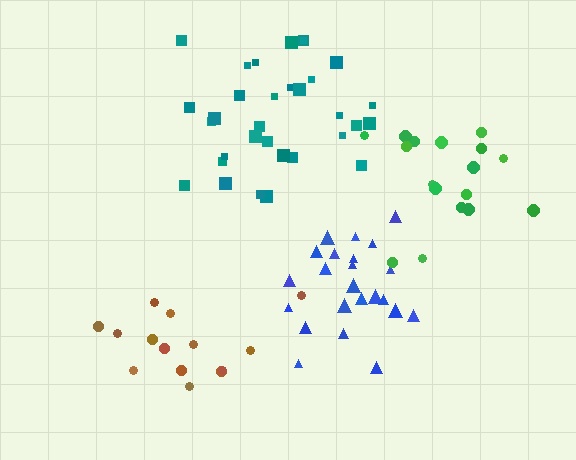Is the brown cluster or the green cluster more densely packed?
Green.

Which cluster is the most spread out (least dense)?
Brown.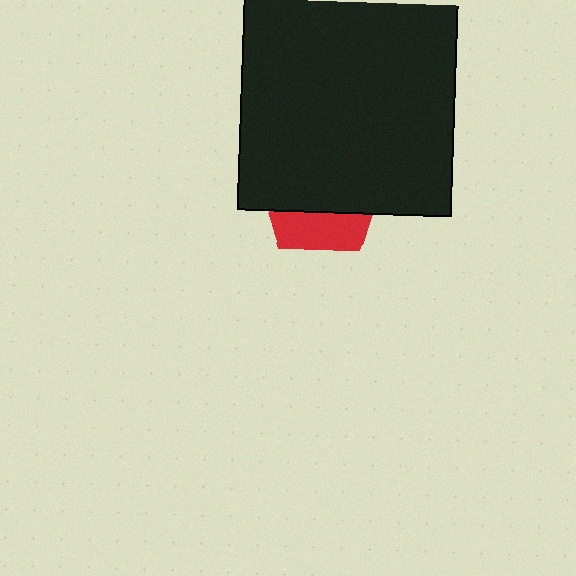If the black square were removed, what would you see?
You would see the complete red pentagon.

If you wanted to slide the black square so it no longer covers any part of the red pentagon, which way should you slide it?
Slide it up — that is the most direct way to separate the two shapes.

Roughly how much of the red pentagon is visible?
A small part of it is visible (roughly 31%).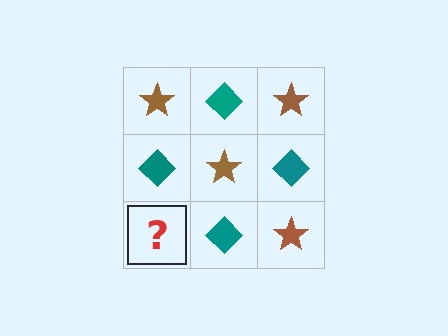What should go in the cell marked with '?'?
The missing cell should contain a brown star.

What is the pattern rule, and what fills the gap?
The rule is that it alternates brown star and teal diamond in a checkerboard pattern. The gap should be filled with a brown star.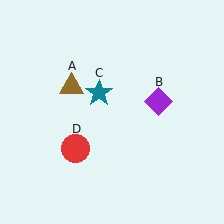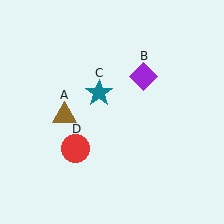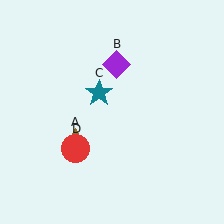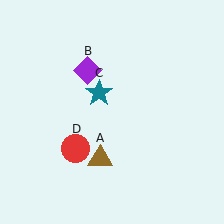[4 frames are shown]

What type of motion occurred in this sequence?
The brown triangle (object A), purple diamond (object B) rotated counterclockwise around the center of the scene.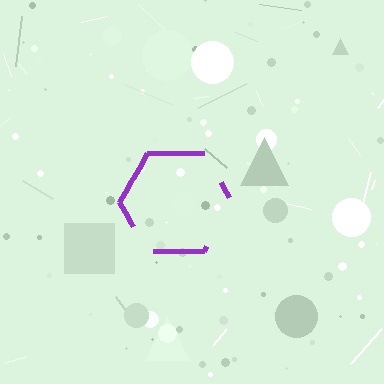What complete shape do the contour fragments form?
The contour fragments form a hexagon.